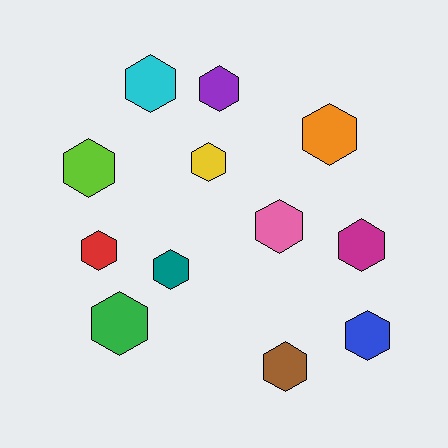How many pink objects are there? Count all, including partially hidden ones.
There is 1 pink object.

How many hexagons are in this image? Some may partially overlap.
There are 12 hexagons.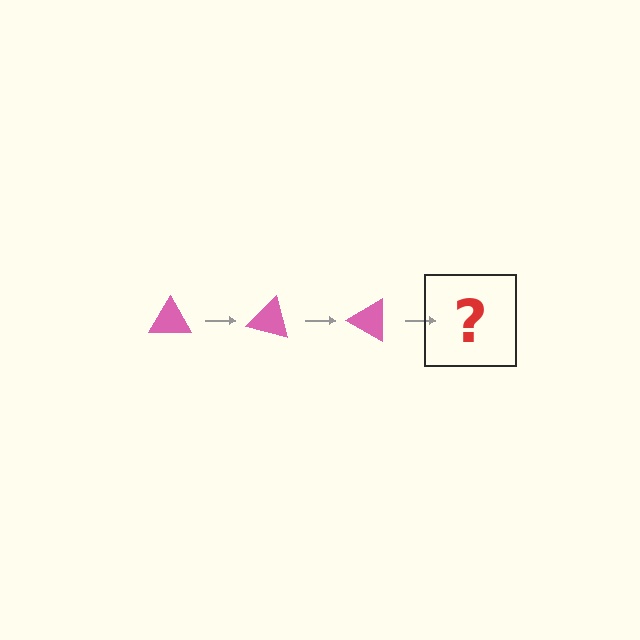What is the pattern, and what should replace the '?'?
The pattern is that the triangle rotates 15 degrees each step. The '?' should be a pink triangle rotated 45 degrees.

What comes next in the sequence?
The next element should be a pink triangle rotated 45 degrees.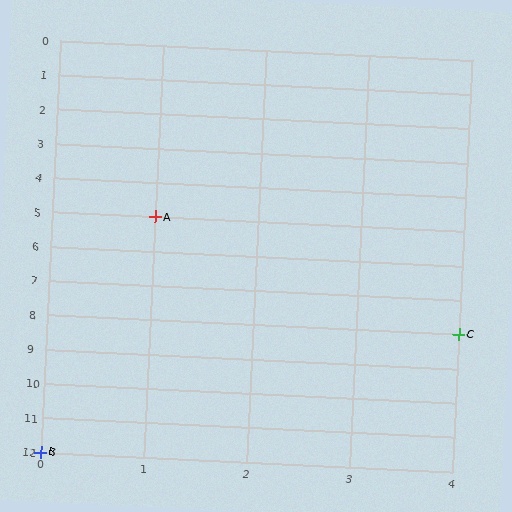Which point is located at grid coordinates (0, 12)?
Point B is at (0, 12).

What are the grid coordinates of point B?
Point B is at grid coordinates (0, 12).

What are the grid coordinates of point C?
Point C is at grid coordinates (4, 8).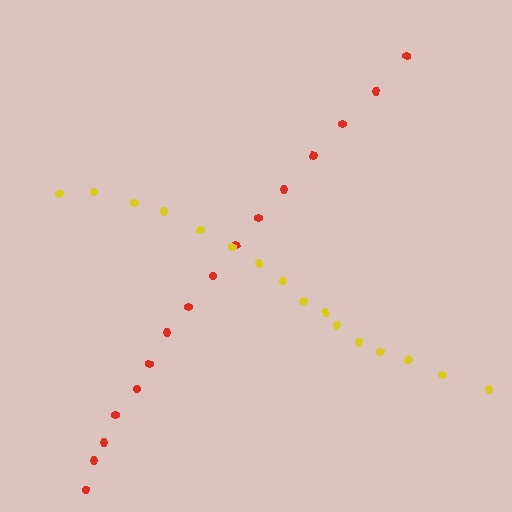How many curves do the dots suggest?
There are 2 distinct paths.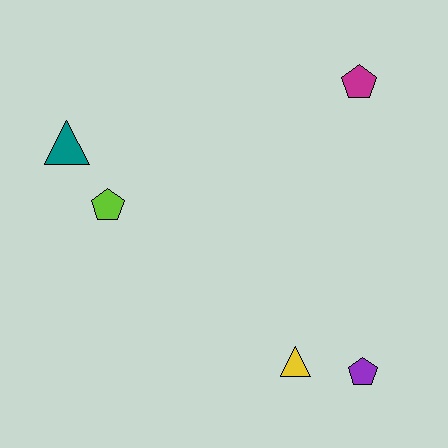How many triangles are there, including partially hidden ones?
There are 2 triangles.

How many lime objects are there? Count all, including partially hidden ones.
There is 1 lime object.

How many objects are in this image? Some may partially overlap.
There are 5 objects.